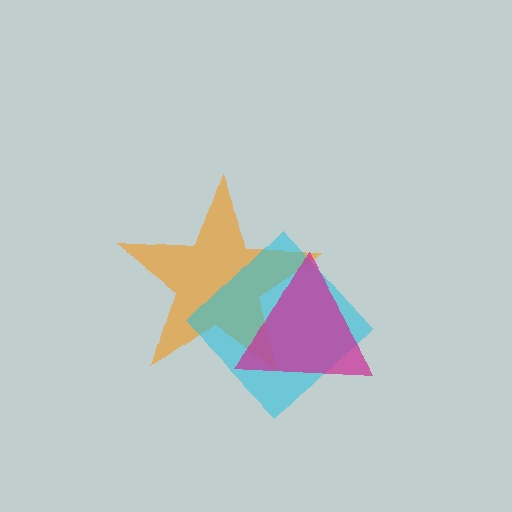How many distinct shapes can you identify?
There are 3 distinct shapes: an orange star, a cyan diamond, a magenta triangle.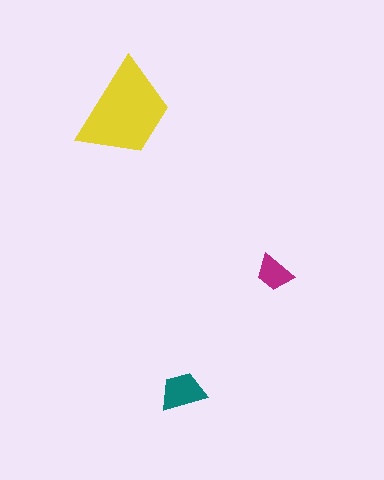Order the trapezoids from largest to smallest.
the yellow one, the teal one, the magenta one.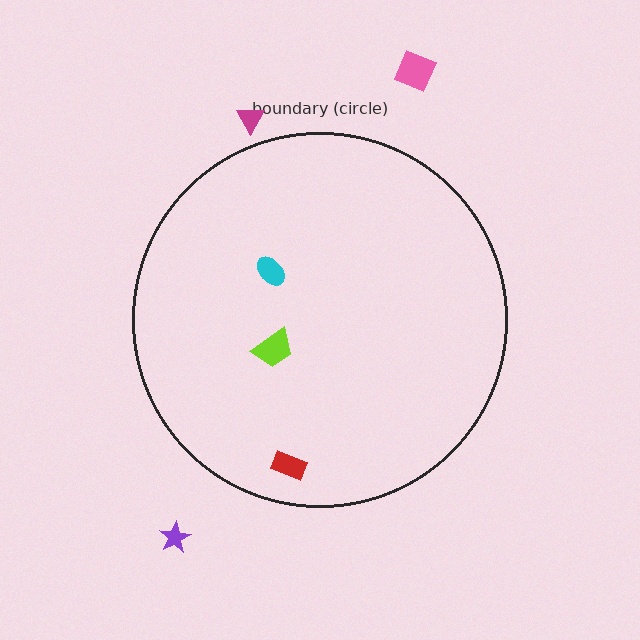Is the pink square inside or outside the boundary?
Outside.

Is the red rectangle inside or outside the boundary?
Inside.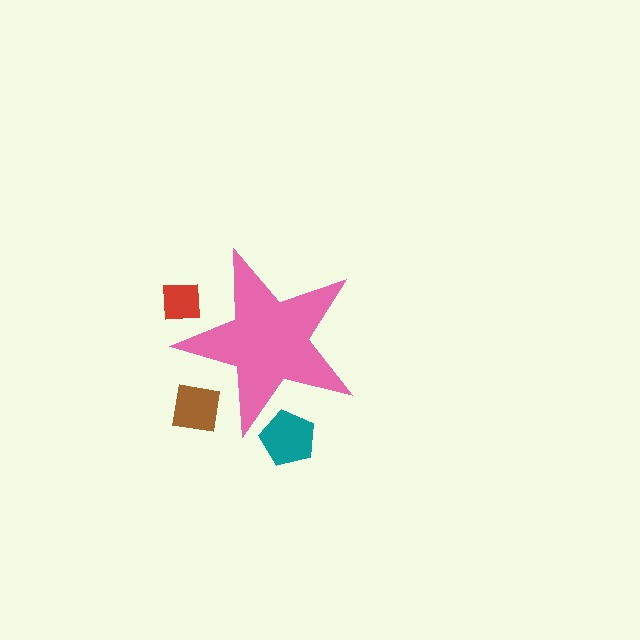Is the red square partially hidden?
Yes, the red square is partially hidden behind the pink star.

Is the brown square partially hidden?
Yes, the brown square is partially hidden behind the pink star.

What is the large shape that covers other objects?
A pink star.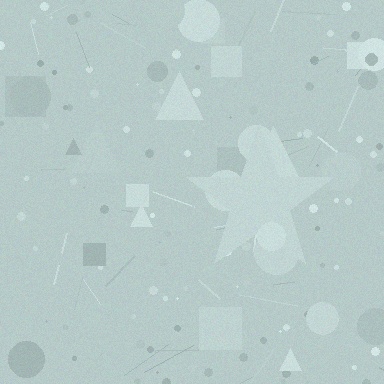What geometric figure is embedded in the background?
A star is embedded in the background.